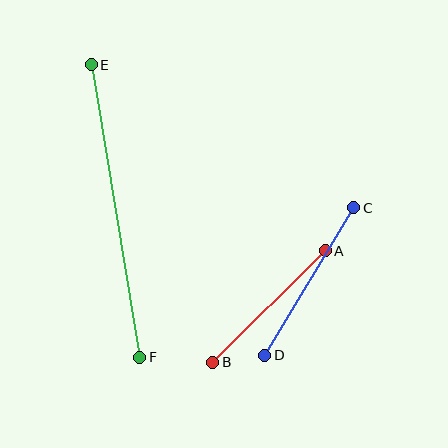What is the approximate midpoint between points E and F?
The midpoint is at approximately (115, 211) pixels.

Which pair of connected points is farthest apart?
Points E and F are farthest apart.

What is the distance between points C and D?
The distance is approximately 172 pixels.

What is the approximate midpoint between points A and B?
The midpoint is at approximately (269, 306) pixels.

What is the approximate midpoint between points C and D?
The midpoint is at approximately (309, 281) pixels.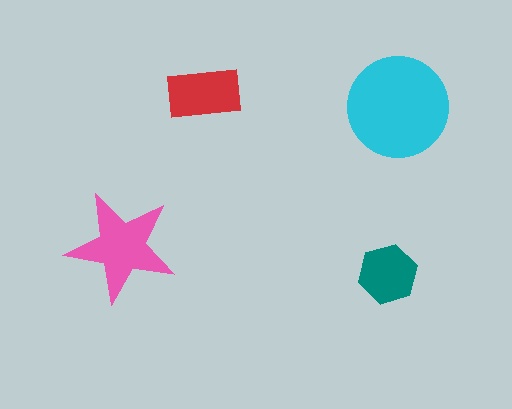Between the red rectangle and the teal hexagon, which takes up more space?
The red rectangle.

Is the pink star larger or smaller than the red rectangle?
Larger.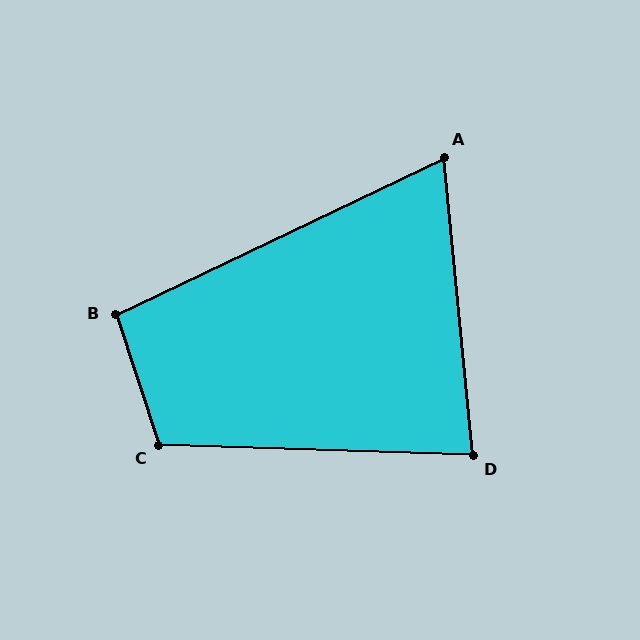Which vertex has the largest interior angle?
C, at approximately 110 degrees.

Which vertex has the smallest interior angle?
A, at approximately 70 degrees.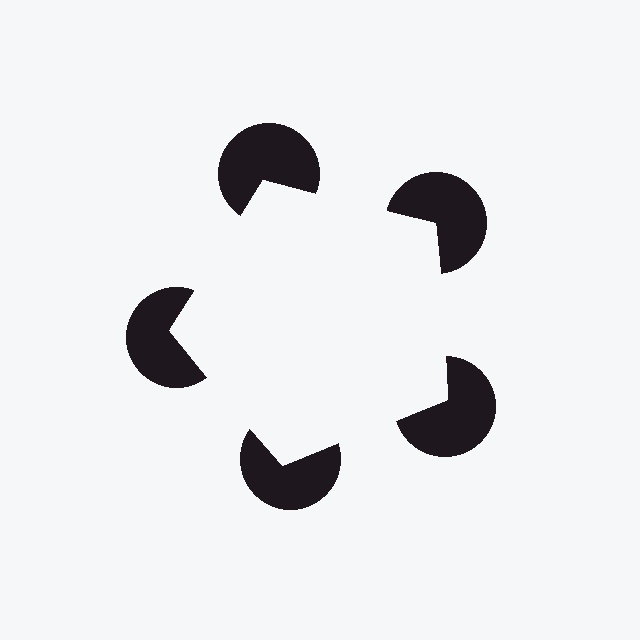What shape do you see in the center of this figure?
An illusory pentagon — its edges are inferred from the aligned wedge cuts in the pac-man discs, not physically drawn.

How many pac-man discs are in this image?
There are 5 — one at each vertex of the illusory pentagon.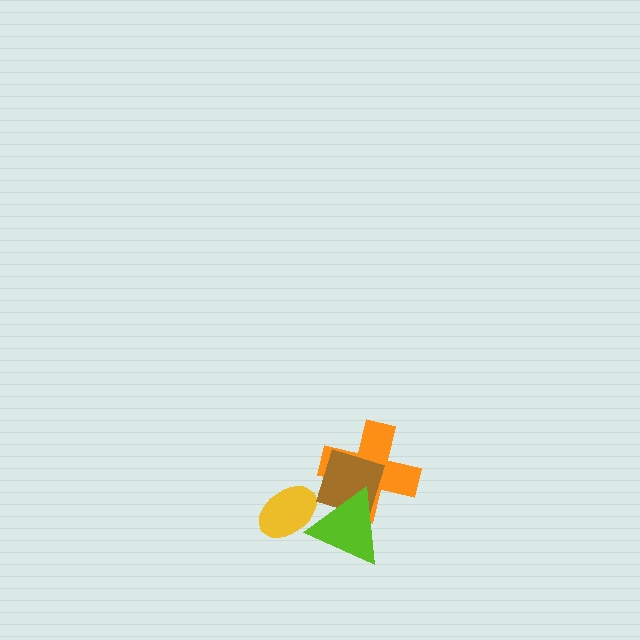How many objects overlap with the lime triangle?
3 objects overlap with the lime triangle.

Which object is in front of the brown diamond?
The lime triangle is in front of the brown diamond.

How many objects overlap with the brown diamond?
2 objects overlap with the brown diamond.